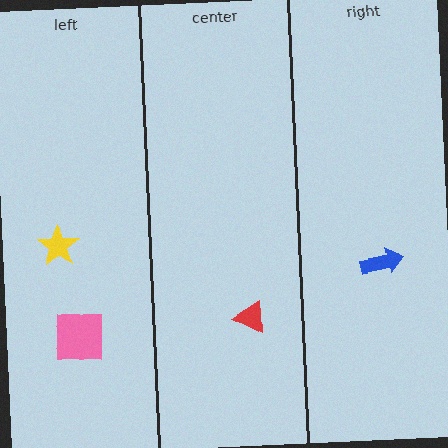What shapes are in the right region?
The blue arrow.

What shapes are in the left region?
The pink square, the yellow star.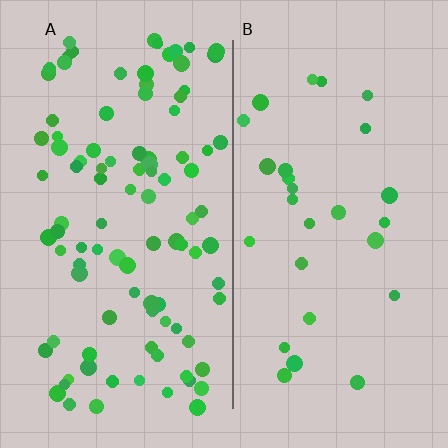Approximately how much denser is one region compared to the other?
Approximately 3.5× — region A over region B.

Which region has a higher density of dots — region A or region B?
A (the left).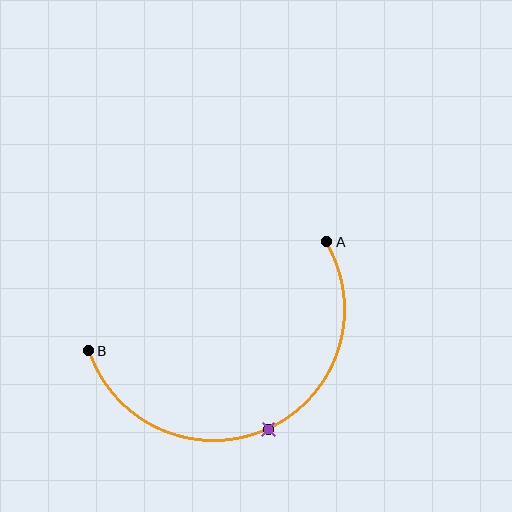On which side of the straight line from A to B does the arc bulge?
The arc bulges below the straight line connecting A and B.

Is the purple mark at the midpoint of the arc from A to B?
Yes. The purple mark lies on the arc at equal arc-length from both A and B — it is the arc midpoint.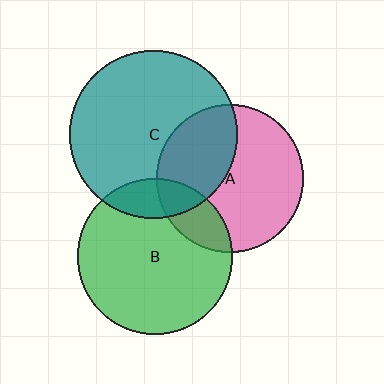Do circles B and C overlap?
Yes.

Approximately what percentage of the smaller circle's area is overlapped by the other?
Approximately 15%.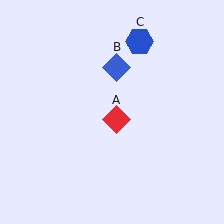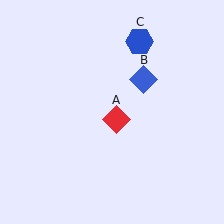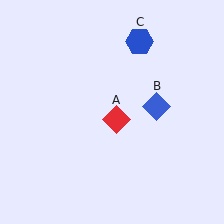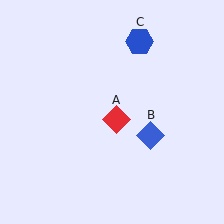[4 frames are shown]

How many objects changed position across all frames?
1 object changed position: blue diamond (object B).